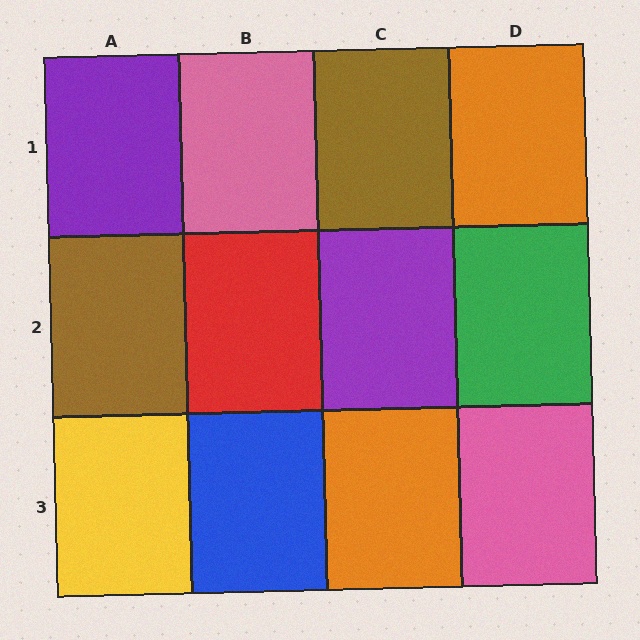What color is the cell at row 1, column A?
Purple.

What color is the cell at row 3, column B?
Blue.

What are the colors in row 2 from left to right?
Brown, red, purple, green.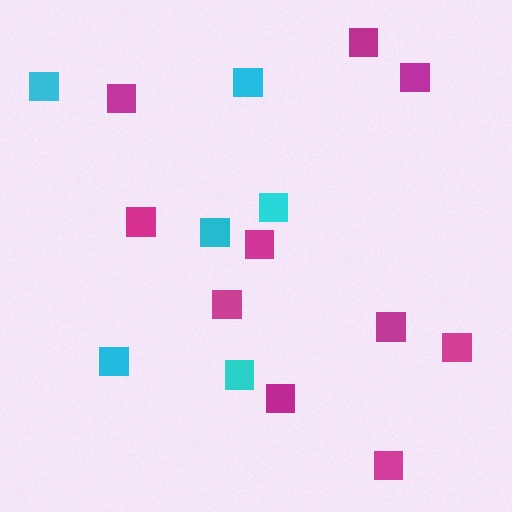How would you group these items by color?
There are 2 groups: one group of magenta squares (10) and one group of cyan squares (6).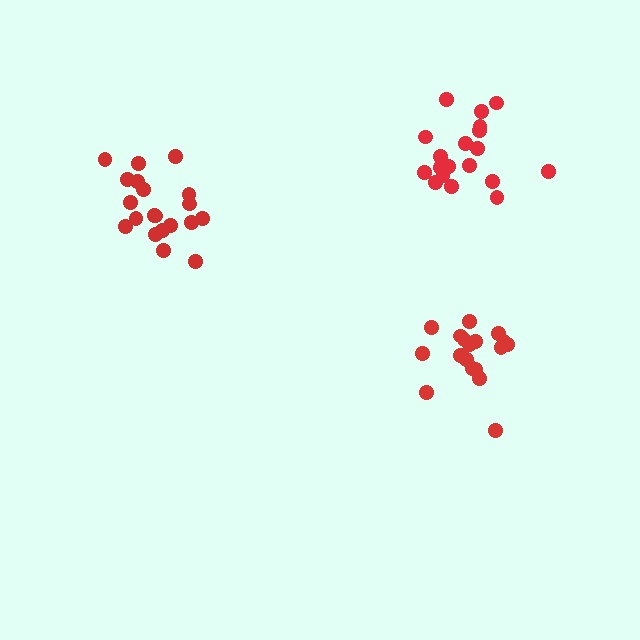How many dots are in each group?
Group 1: 19 dots, Group 2: 20 dots, Group 3: 19 dots (58 total).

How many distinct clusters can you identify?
There are 3 distinct clusters.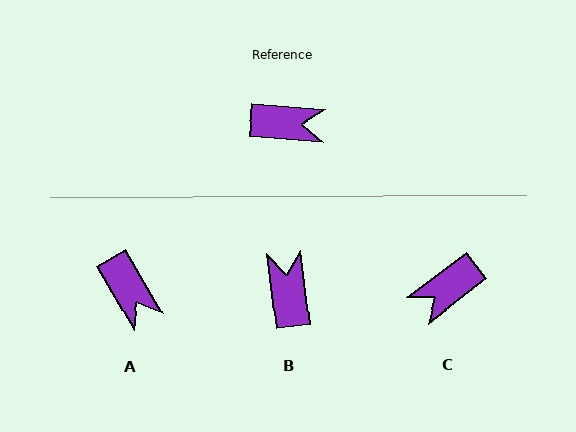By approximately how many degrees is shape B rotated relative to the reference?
Approximately 101 degrees counter-clockwise.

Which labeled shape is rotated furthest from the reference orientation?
C, about 138 degrees away.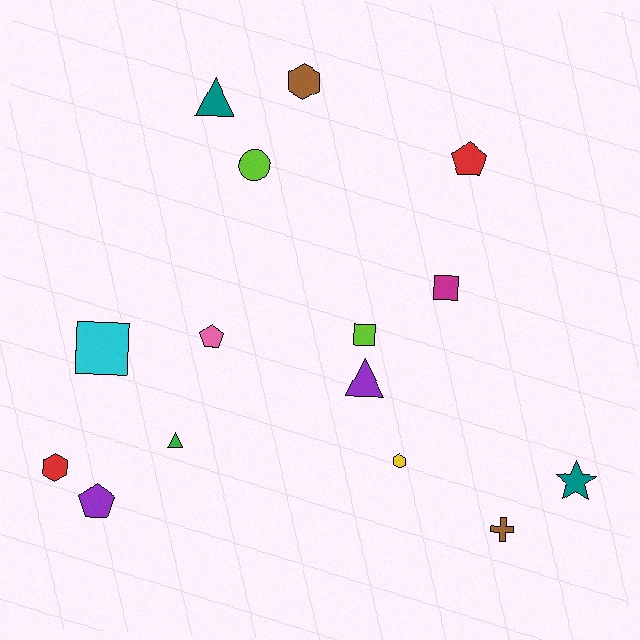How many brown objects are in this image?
There are 2 brown objects.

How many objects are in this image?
There are 15 objects.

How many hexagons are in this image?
There are 3 hexagons.